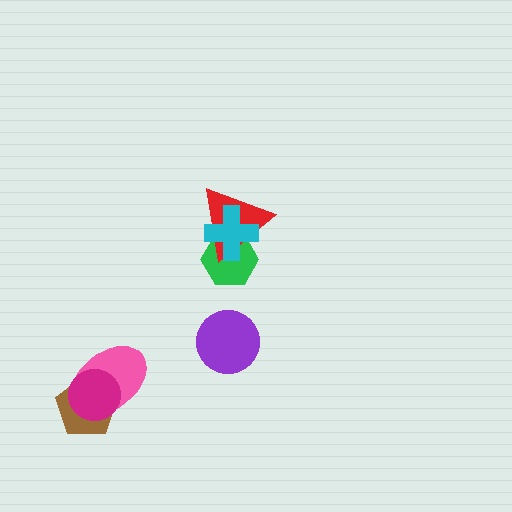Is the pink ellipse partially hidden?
Yes, it is partially covered by another shape.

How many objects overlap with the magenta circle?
2 objects overlap with the magenta circle.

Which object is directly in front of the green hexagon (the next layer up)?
The red triangle is directly in front of the green hexagon.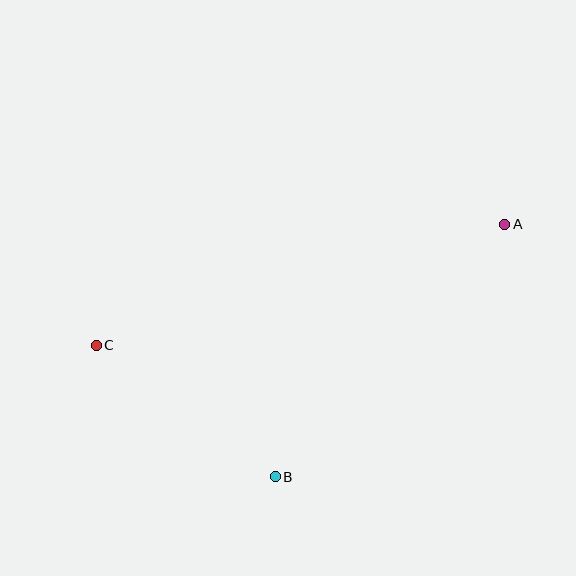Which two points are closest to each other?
Points B and C are closest to each other.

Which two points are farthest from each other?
Points A and C are farthest from each other.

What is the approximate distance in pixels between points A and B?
The distance between A and B is approximately 341 pixels.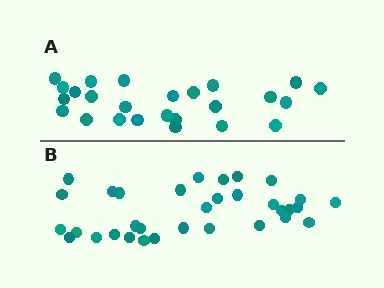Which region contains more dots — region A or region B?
Region B (the bottom region) has more dots.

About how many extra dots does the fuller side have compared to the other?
Region B has roughly 8 or so more dots than region A.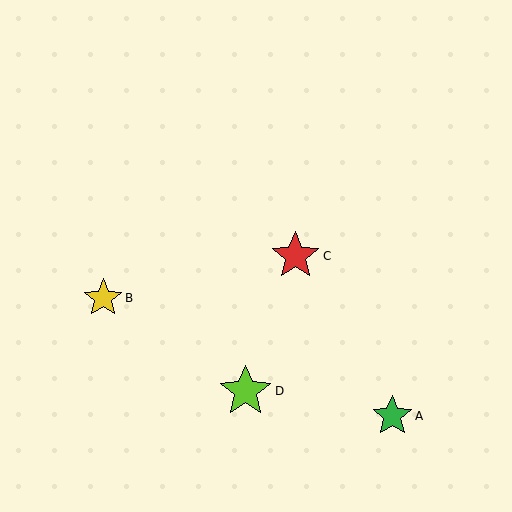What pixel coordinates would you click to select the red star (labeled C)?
Click at (295, 256) to select the red star C.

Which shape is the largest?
The lime star (labeled D) is the largest.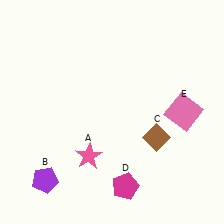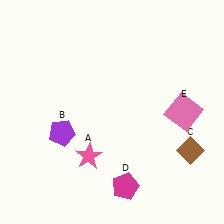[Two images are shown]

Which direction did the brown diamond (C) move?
The brown diamond (C) moved right.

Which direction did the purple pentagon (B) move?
The purple pentagon (B) moved up.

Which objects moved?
The objects that moved are: the purple pentagon (B), the brown diamond (C).